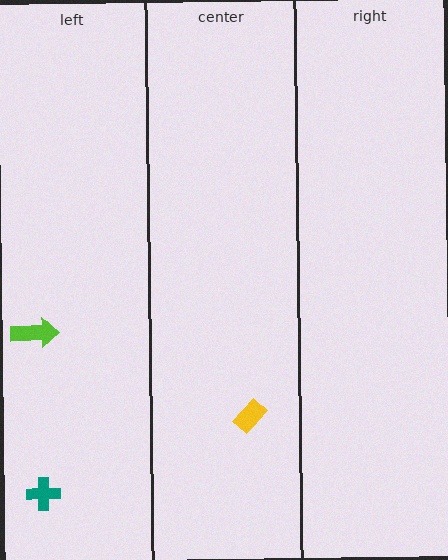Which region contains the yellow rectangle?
The center region.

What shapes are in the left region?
The teal cross, the lime arrow.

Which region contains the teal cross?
The left region.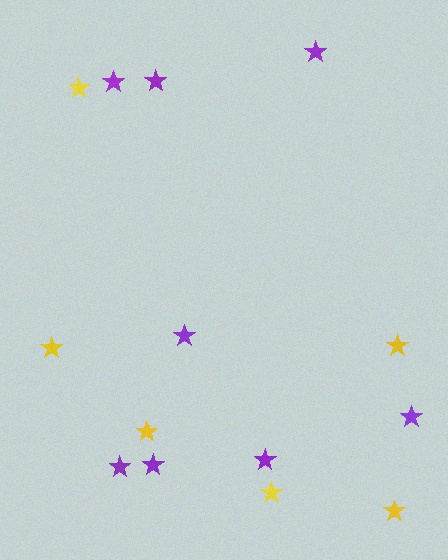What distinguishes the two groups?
There are 2 groups: one group of purple stars (8) and one group of yellow stars (6).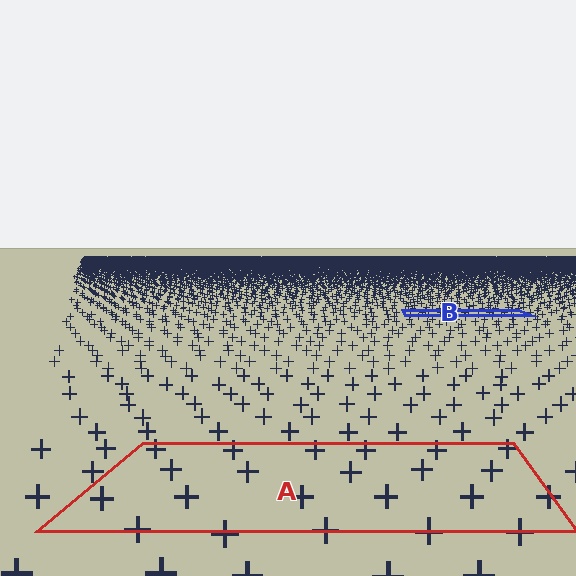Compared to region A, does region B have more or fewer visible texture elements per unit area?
Region B has more texture elements per unit area — they are packed more densely because it is farther away.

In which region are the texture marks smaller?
The texture marks are smaller in region B, because it is farther away.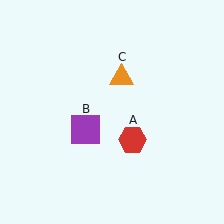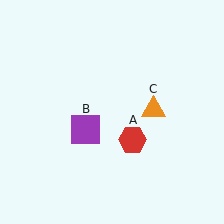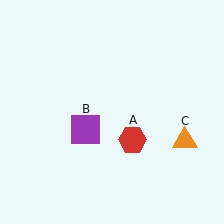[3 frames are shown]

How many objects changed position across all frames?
1 object changed position: orange triangle (object C).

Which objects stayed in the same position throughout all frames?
Red hexagon (object A) and purple square (object B) remained stationary.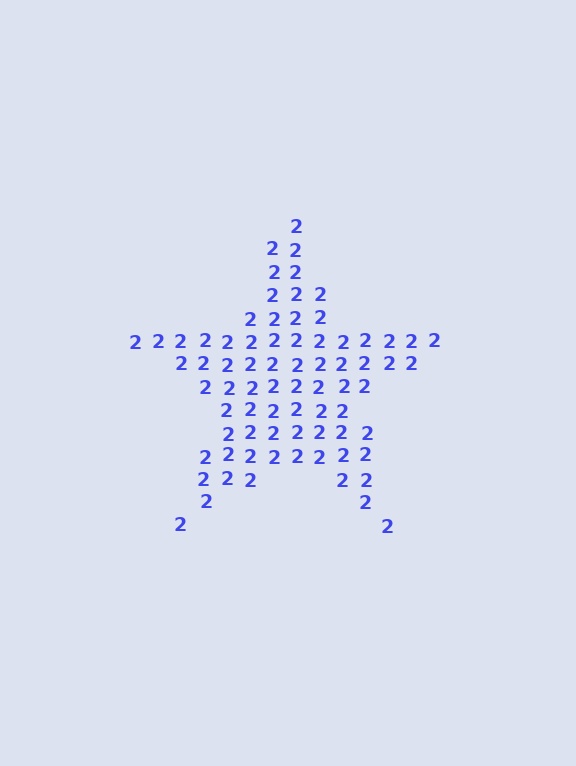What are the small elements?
The small elements are digit 2's.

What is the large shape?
The large shape is a star.